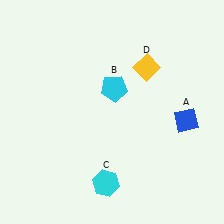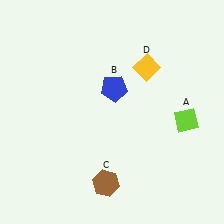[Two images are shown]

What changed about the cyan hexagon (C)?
In Image 1, C is cyan. In Image 2, it changed to brown.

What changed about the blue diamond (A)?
In Image 1, A is blue. In Image 2, it changed to lime.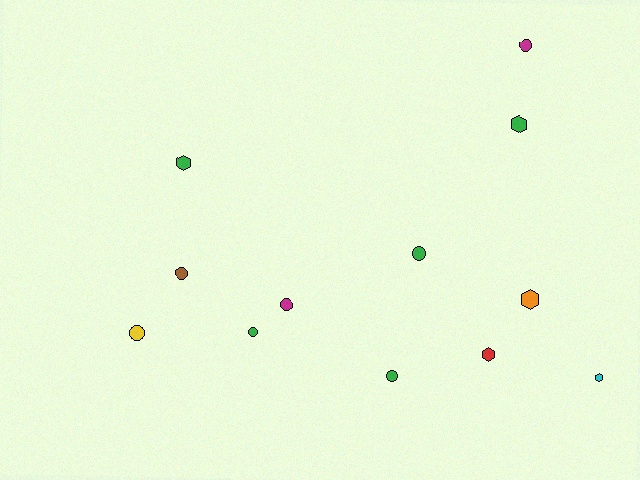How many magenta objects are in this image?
There are 2 magenta objects.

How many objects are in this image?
There are 12 objects.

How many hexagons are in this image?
There are 5 hexagons.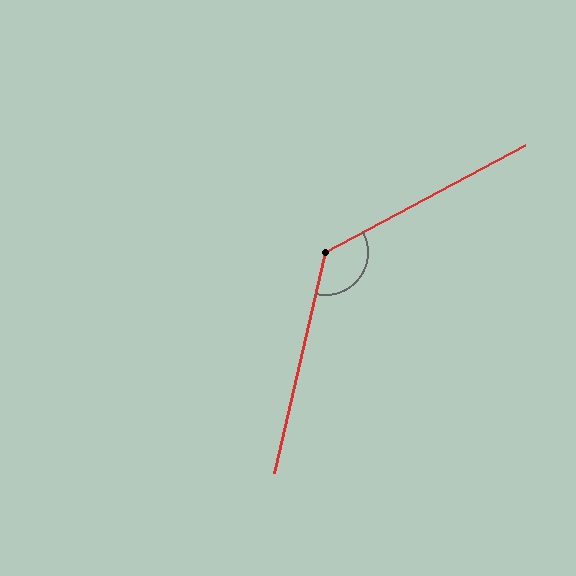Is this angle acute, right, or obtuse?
It is obtuse.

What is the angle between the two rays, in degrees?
Approximately 131 degrees.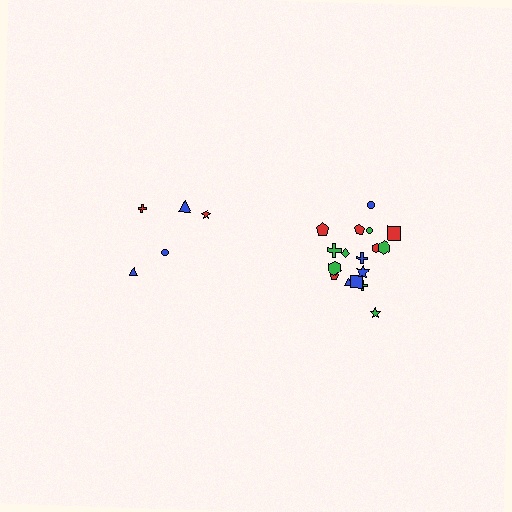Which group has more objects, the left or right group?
The right group.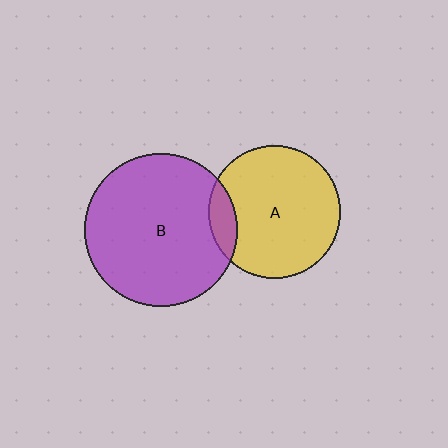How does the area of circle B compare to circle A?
Approximately 1.3 times.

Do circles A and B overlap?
Yes.